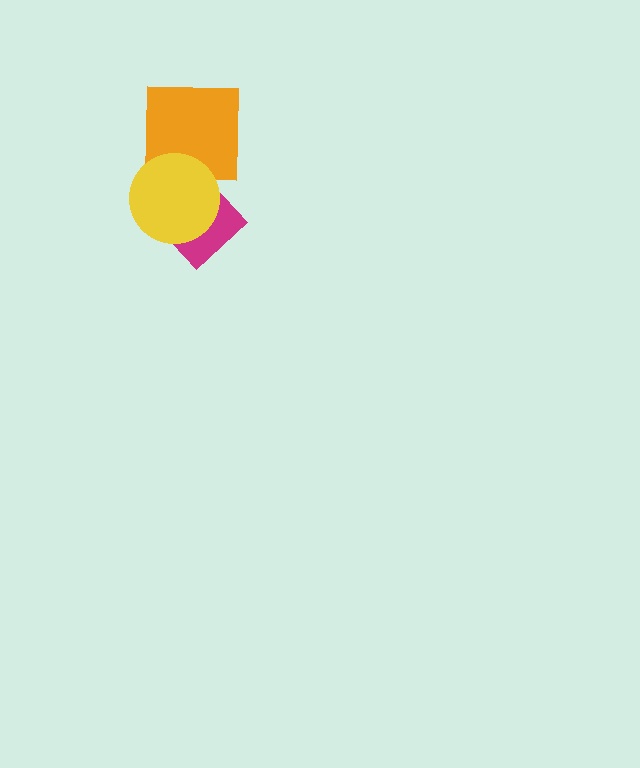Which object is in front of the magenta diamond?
The yellow circle is in front of the magenta diamond.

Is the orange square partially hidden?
Yes, it is partially covered by another shape.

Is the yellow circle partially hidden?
No, no other shape covers it.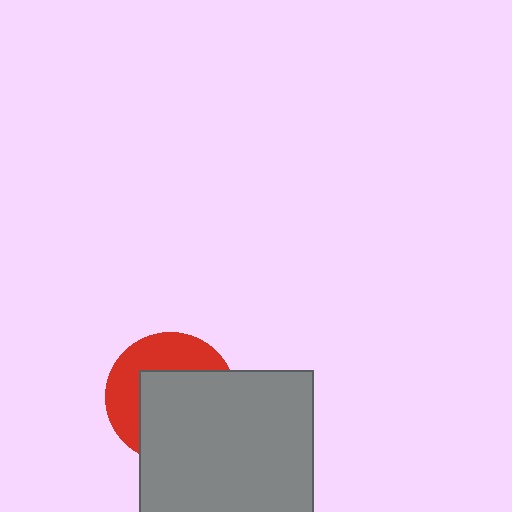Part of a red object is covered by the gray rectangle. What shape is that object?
It is a circle.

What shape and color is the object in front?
The object in front is a gray rectangle.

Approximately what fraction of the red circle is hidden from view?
Roughly 59% of the red circle is hidden behind the gray rectangle.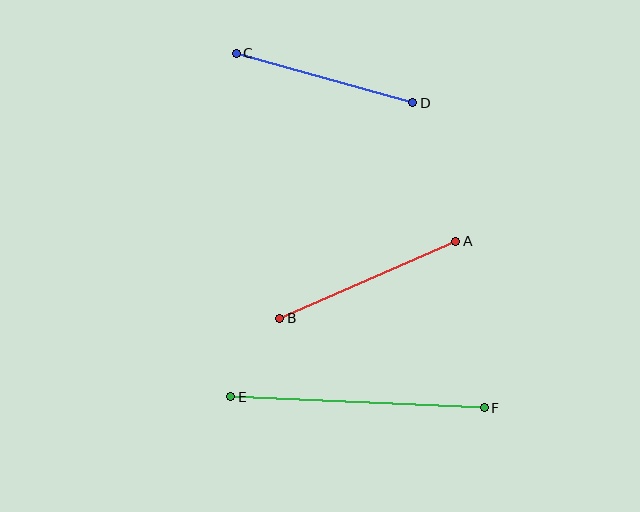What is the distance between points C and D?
The distance is approximately 183 pixels.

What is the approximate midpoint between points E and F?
The midpoint is at approximately (357, 402) pixels.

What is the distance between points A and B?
The distance is approximately 192 pixels.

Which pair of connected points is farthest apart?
Points E and F are farthest apart.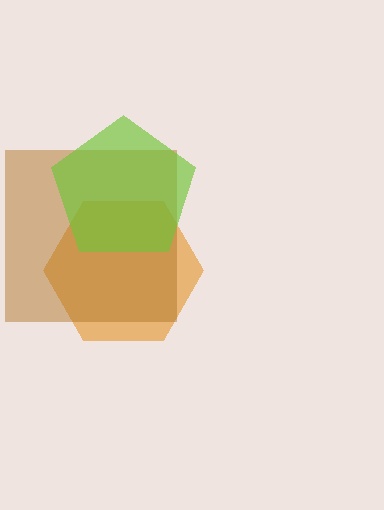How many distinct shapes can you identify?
There are 3 distinct shapes: an orange hexagon, a brown square, a lime pentagon.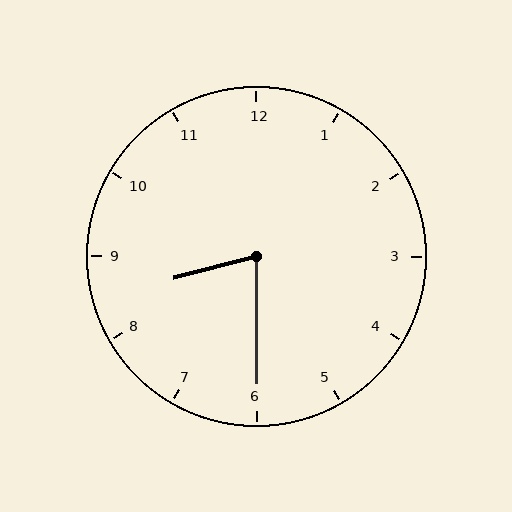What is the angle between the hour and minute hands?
Approximately 75 degrees.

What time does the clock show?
8:30.